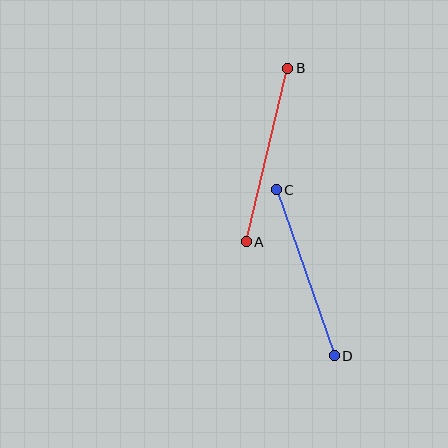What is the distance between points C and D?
The distance is approximately 176 pixels.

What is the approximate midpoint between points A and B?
The midpoint is at approximately (267, 155) pixels.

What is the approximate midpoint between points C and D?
The midpoint is at approximately (305, 273) pixels.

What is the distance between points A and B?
The distance is approximately 178 pixels.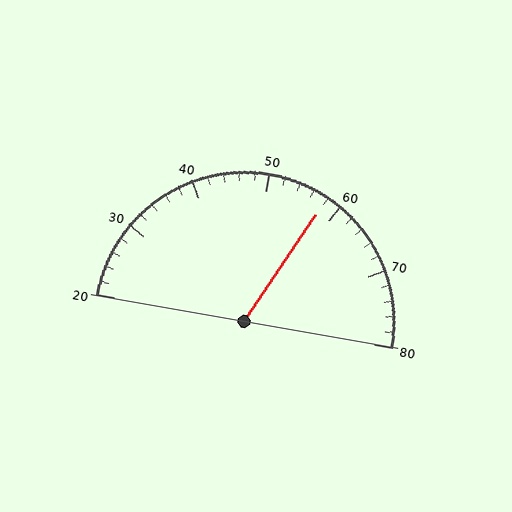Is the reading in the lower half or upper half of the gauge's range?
The reading is in the upper half of the range (20 to 80).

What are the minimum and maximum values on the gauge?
The gauge ranges from 20 to 80.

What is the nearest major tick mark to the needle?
The nearest major tick mark is 60.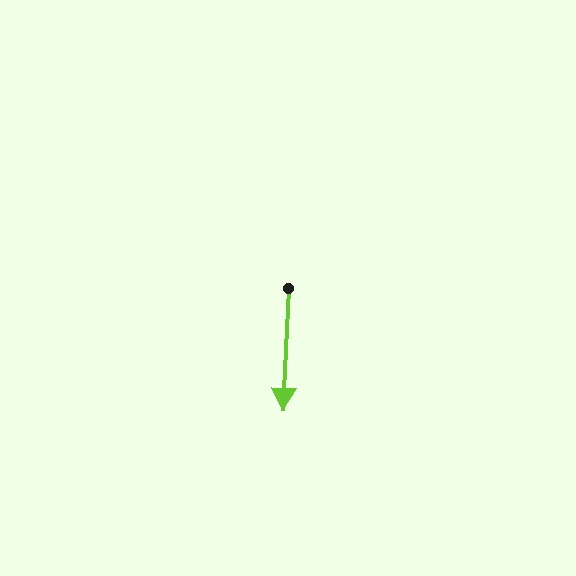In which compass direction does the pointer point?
South.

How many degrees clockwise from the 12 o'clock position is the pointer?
Approximately 182 degrees.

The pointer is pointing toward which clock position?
Roughly 6 o'clock.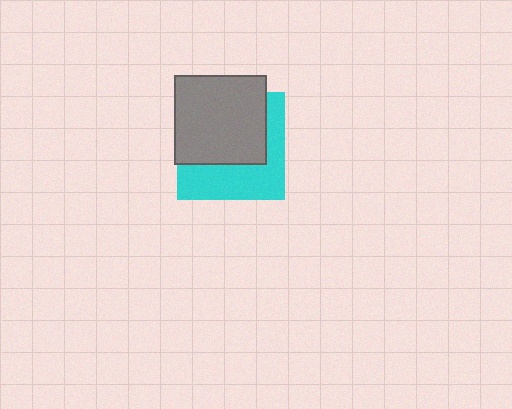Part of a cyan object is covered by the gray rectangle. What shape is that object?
It is a square.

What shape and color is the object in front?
The object in front is a gray rectangle.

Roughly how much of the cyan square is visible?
A small part of it is visible (roughly 43%).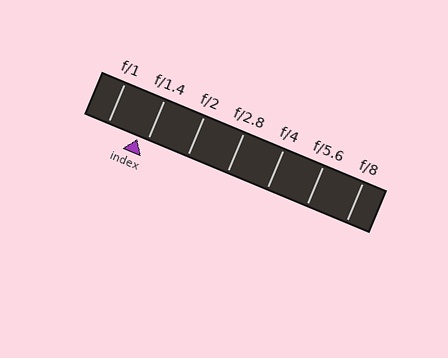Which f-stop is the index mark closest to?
The index mark is closest to f/1.4.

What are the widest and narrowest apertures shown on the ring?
The widest aperture shown is f/1 and the narrowest is f/8.